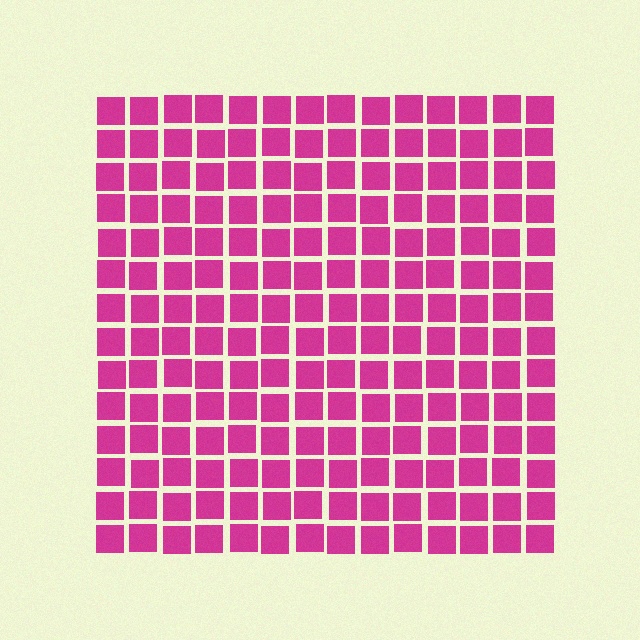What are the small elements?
The small elements are squares.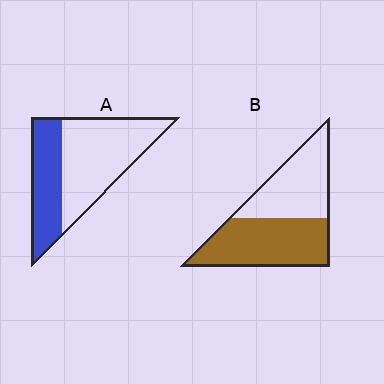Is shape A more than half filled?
No.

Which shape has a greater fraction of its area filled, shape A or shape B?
Shape B.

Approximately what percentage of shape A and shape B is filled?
A is approximately 35% and B is approximately 55%.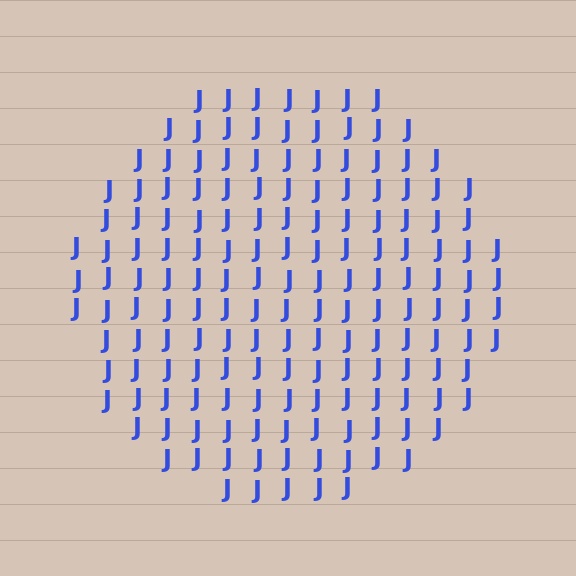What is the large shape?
The large shape is a circle.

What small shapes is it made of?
It is made of small letter J's.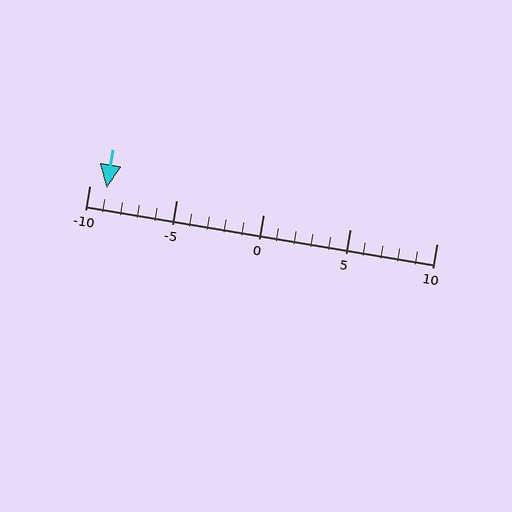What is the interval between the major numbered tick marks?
The major tick marks are spaced 5 units apart.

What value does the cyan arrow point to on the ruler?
The cyan arrow points to approximately -9.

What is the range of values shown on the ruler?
The ruler shows values from -10 to 10.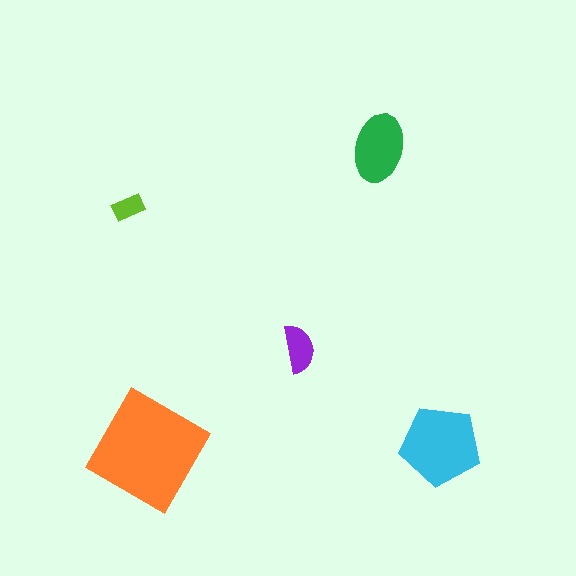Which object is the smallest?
The lime rectangle.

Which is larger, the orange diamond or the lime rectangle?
The orange diamond.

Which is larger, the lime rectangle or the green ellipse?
The green ellipse.